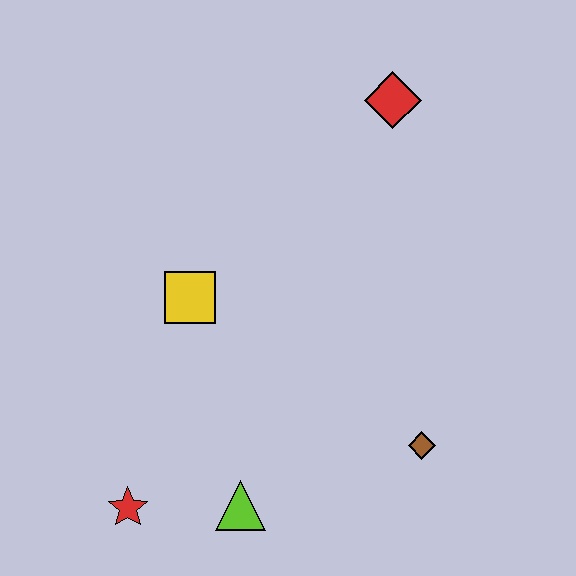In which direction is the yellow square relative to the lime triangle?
The yellow square is above the lime triangle.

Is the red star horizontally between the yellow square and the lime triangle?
No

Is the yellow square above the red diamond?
No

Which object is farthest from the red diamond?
The red star is farthest from the red diamond.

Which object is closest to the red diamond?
The yellow square is closest to the red diamond.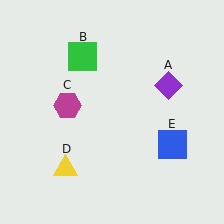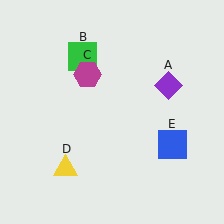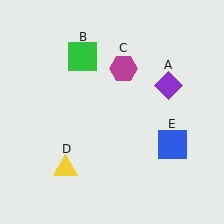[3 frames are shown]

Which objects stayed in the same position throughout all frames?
Purple diamond (object A) and green square (object B) and yellow triangle (object D) and blue square (object E) remained stationary.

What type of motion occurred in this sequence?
The magenta hexagon (object C) rotated clockwise around the center of the scene.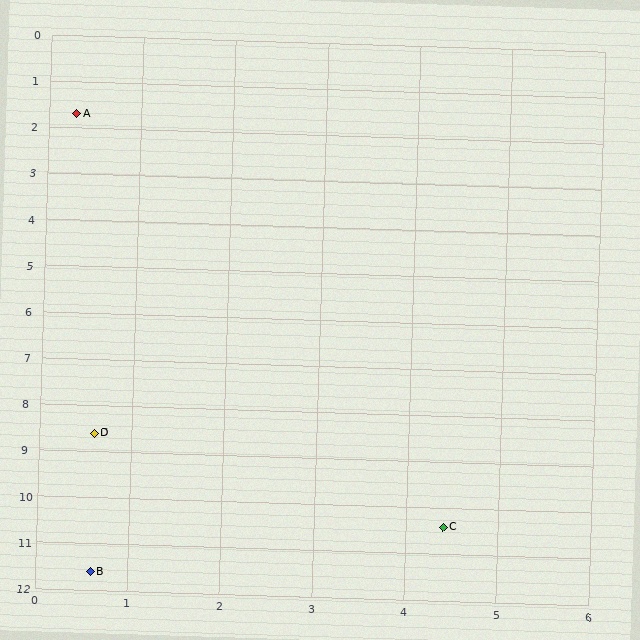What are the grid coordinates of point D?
Point D is at approximately (0.6, 8.6).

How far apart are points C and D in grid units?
Points C and D are about 4.2 grid units apart.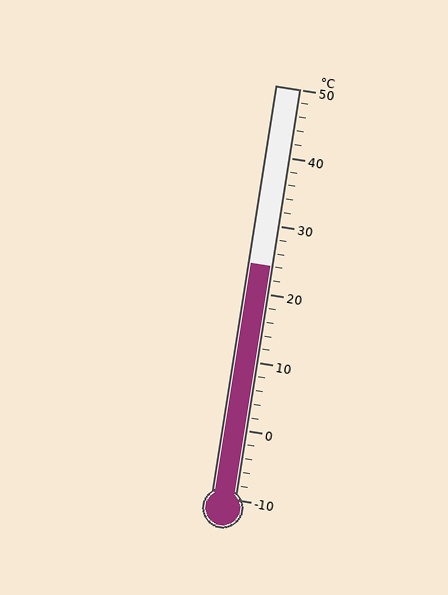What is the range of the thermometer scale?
The thermometer scale ranges from -10°C to 50°C.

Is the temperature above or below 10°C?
The temperature is above 10°C.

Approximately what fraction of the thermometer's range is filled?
The thermometer is filled to approximately 55% of its range.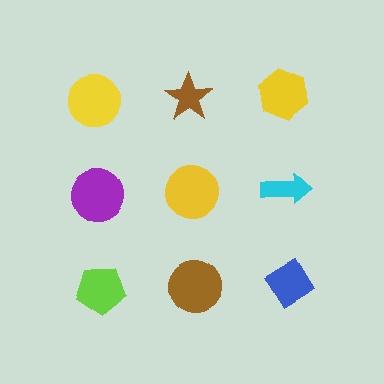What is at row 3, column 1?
A lime pentagon.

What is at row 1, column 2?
A brown star.